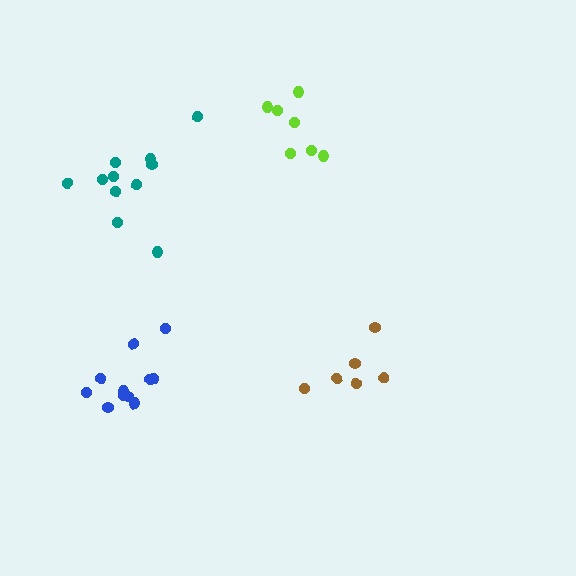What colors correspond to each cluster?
The clusters are colored: blue, lime, teal, brown.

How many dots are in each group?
Group 1: 11 dots, Group 2: 7 dots, Group 3: 11 dots, Group 4: 6 dots (35 total).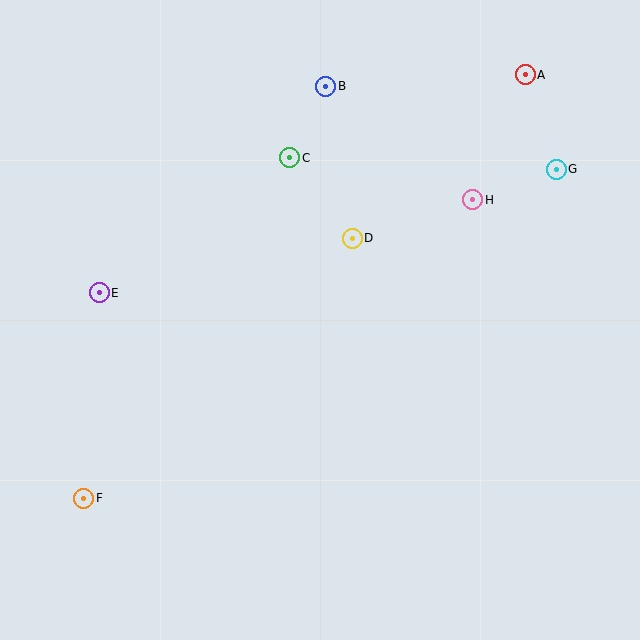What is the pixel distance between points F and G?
The distance between F and G is 576 pixels.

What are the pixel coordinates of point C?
Point C is at (290, 158).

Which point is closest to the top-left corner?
Point E is closest to the top-left corner.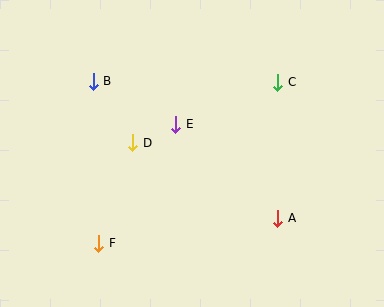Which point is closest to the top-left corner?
Point B is closest to the top-left corner.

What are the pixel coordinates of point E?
Point E is at (176, 124).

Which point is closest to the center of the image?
Point E at (176, 124) is closest to the center.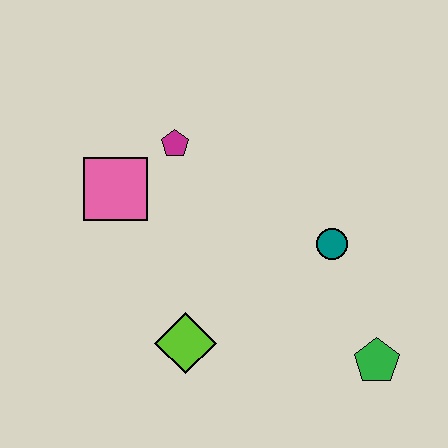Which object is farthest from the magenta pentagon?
The green pentagon is farthest from the magenta pentagon.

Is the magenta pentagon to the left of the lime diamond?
Yes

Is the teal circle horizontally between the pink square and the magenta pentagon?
No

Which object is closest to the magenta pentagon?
The pink square is closest to the magenta pentagon.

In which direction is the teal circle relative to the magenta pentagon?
The teal circle is to the right of the magenta pentagon.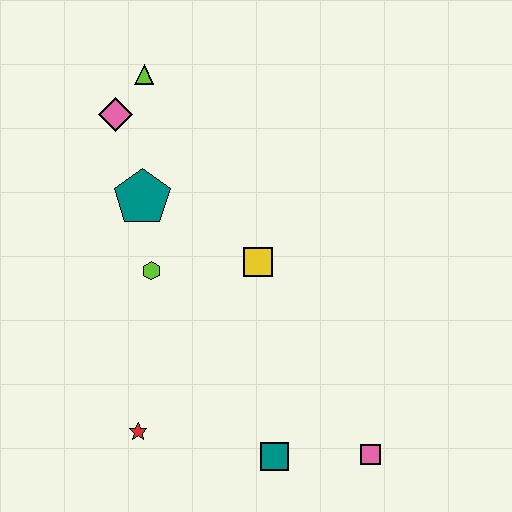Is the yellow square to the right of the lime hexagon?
Yes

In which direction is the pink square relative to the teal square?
The pink square is to the right of the teal square.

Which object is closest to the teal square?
The pink square is closest to the teal square.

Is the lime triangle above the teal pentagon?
Yes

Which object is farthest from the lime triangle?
The pink square is farthest from the lime triangle.